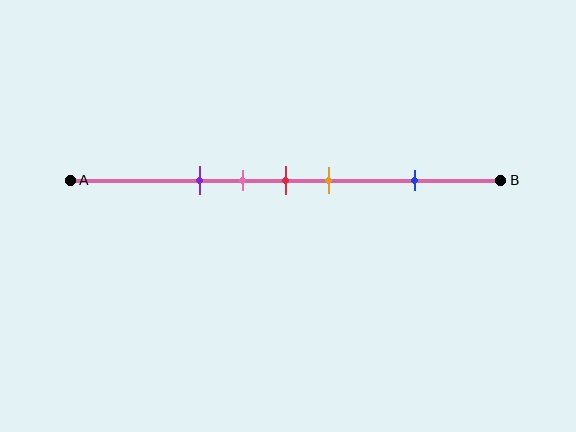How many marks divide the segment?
There are 5 marks dividing the segment.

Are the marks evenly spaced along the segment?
No, the marks are not evenly spaced.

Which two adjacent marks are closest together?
The pink and red marks are the closest adjacent pair.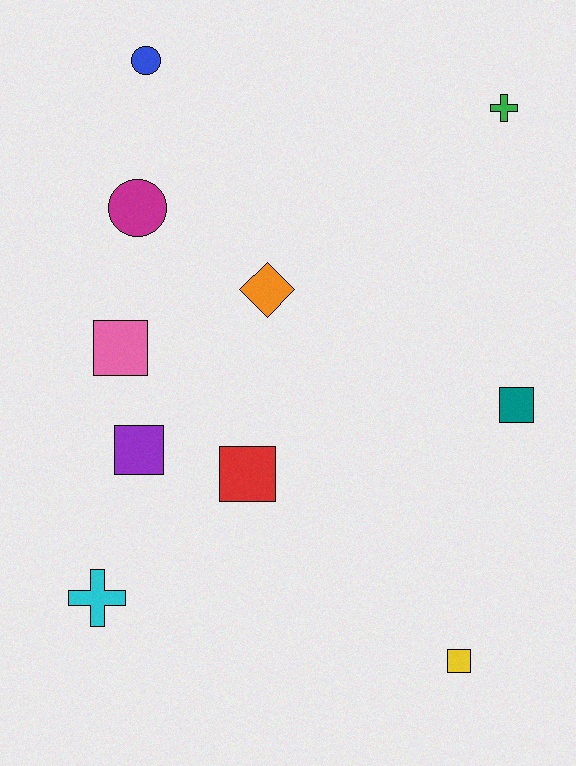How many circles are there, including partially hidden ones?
There are 2 circles.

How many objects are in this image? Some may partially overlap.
There are 10 objects.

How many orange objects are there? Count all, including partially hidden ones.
There is 1 orange object.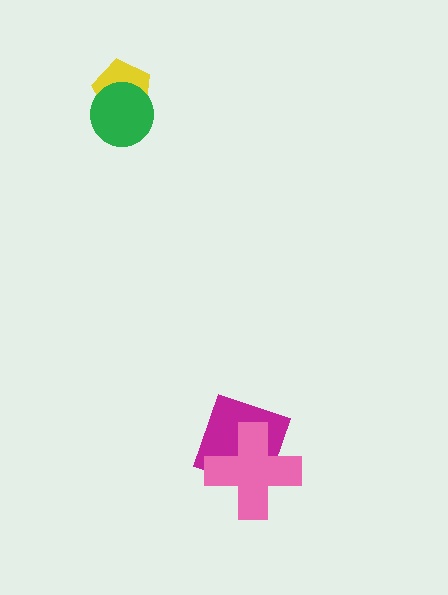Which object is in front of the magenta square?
The pink cross is in front of the magenta square.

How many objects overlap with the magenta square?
1 object overlaps with the magenta square.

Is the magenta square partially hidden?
Yes, it is partially covered by another shape.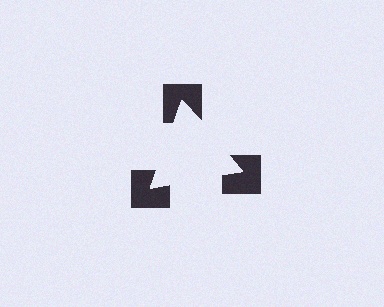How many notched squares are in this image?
There are 3 — one at each vertex of the illusory triangle.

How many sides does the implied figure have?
3 sides.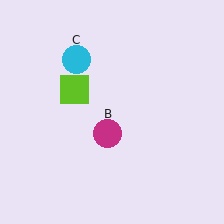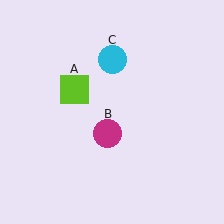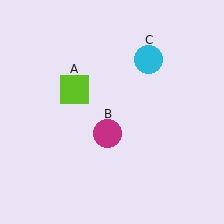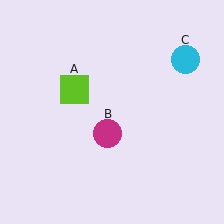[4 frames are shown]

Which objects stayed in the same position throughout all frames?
Lime square (object A) and magenta circle (object B) remained stationary.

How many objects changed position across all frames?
1 object changed position: cyan circle (object C).